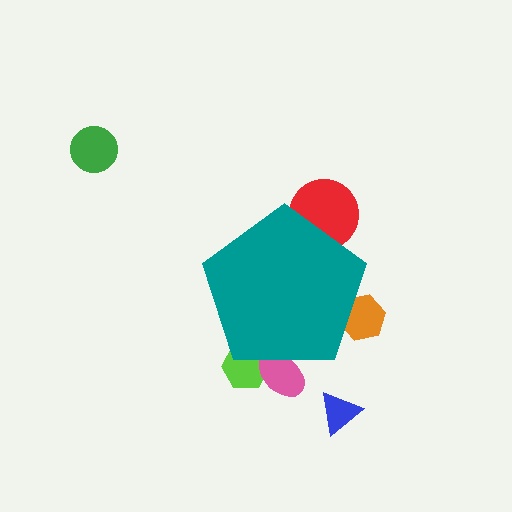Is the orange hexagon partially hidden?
Yes, the orange hexagon is partially hidden behind the teal pentagon.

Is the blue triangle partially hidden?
No, the blue triangle is fully visible.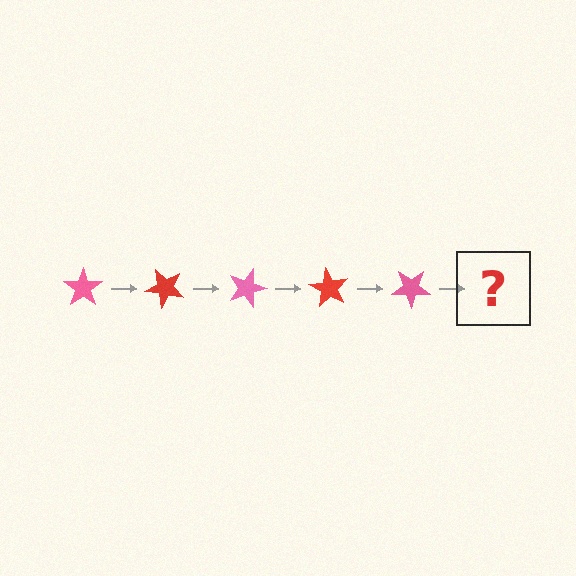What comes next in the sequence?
The next element should be a red star, rotated 225 degrees from the start.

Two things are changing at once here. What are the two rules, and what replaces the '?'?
The two rules are that it rotates 45 degrees each step and the color cycles through pink and red. The '?' should be a red star, rotated 225 degrees from the start.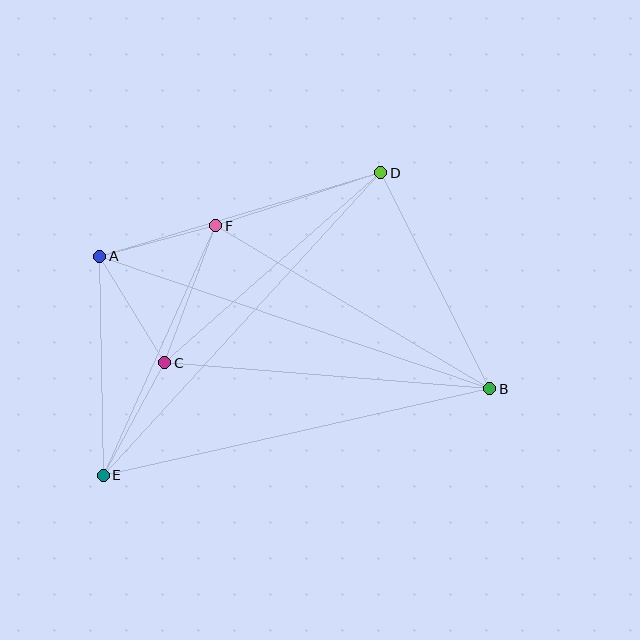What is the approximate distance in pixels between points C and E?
The distance between C and E is approximately 129 pixels.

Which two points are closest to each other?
Points A and F are closest to each other.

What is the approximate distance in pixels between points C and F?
The distance between C and F is approximately 146 pixels.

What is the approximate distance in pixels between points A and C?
The distance between A and C is approximately 125 pixels.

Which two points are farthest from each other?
Points A and B are farthest from each other.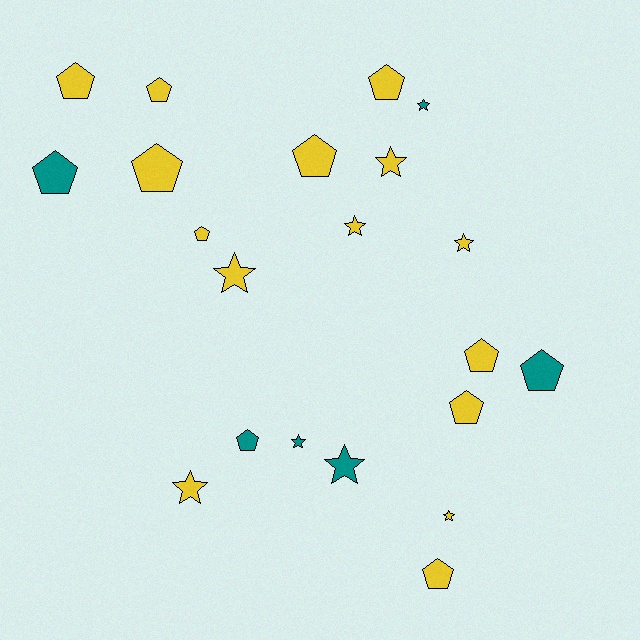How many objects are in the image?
There are 21 objects.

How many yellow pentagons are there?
There are 9 yellow pentagons.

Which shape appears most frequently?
Pentagon, with 12 objects.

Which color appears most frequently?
Yellow, with 15 objects.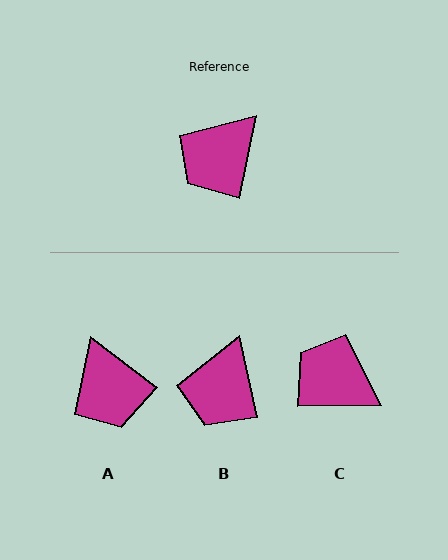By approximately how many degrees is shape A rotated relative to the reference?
Approximately 64 degrees counter-clockwise.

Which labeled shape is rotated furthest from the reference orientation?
C, about 78 degrees away.